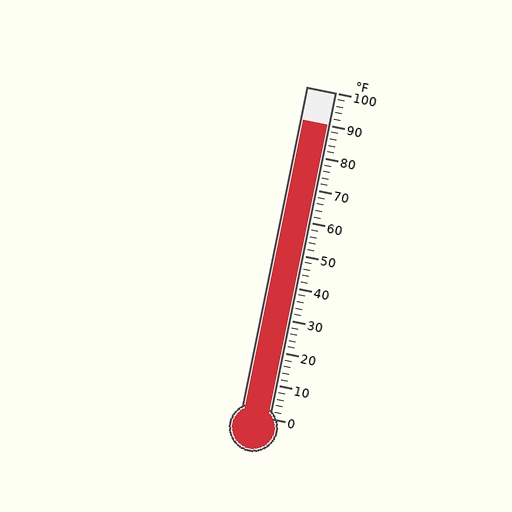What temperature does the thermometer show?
The thermometer shows approximately 90°F.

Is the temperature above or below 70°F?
The temperature is above 70°F.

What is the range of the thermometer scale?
The thermometer scale ranges from 0°F to 100°F.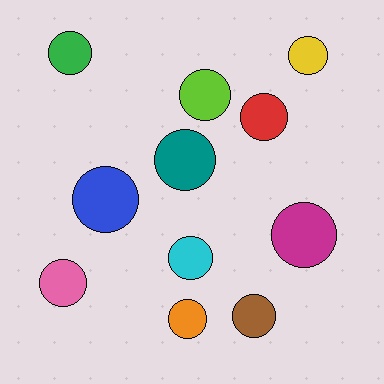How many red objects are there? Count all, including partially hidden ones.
There is 1 red object.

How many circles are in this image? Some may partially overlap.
There are 11 circles.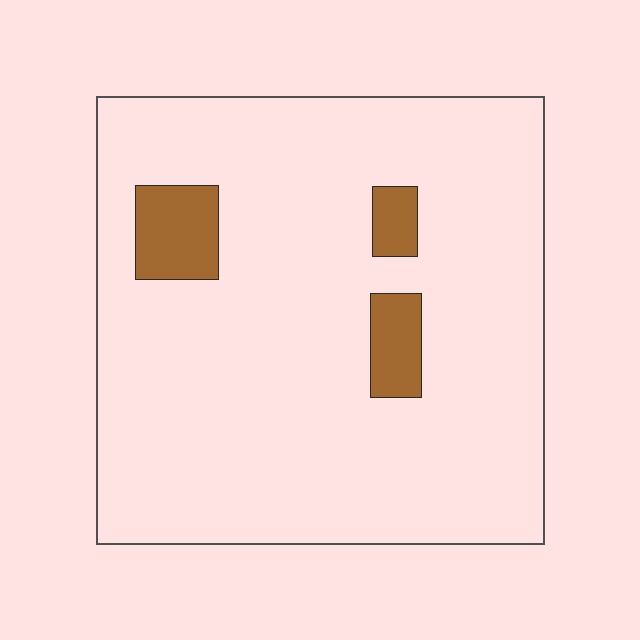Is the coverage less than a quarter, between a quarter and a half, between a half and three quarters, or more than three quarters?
Less than a quarter.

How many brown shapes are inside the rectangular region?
3.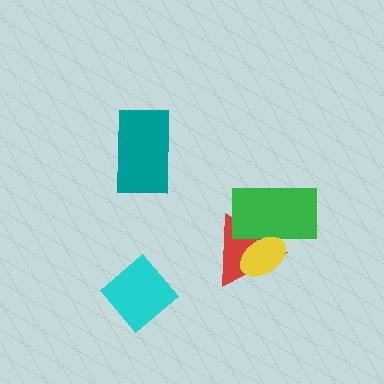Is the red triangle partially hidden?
Yes, it is partially covered by another shape.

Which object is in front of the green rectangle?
The yellow ellipse is in front of the green rectangle.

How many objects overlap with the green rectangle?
2 objects overlap with the green rectangle.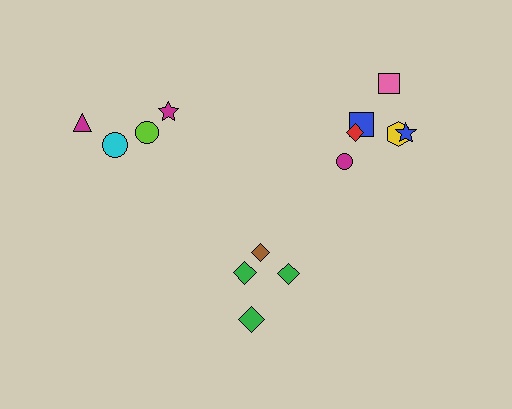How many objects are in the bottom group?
There are 4 objects.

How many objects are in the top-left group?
There are 4 objects.